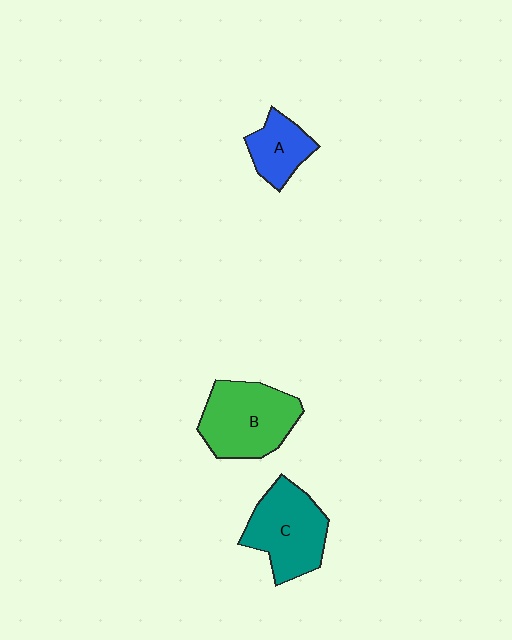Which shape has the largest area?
Shape B (green).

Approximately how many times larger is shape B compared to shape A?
Approximately 1.9 times.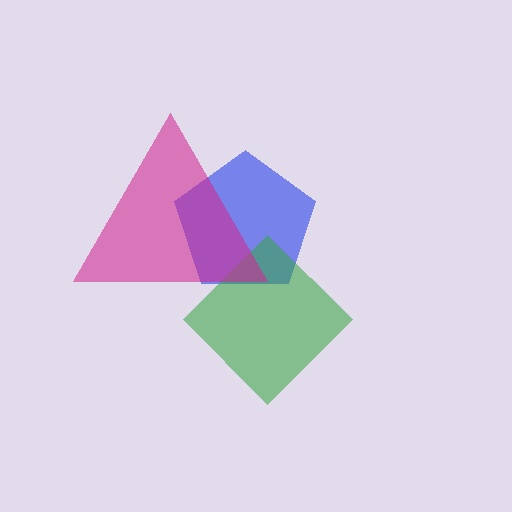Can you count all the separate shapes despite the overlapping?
Yes, there are 3 separate shapes.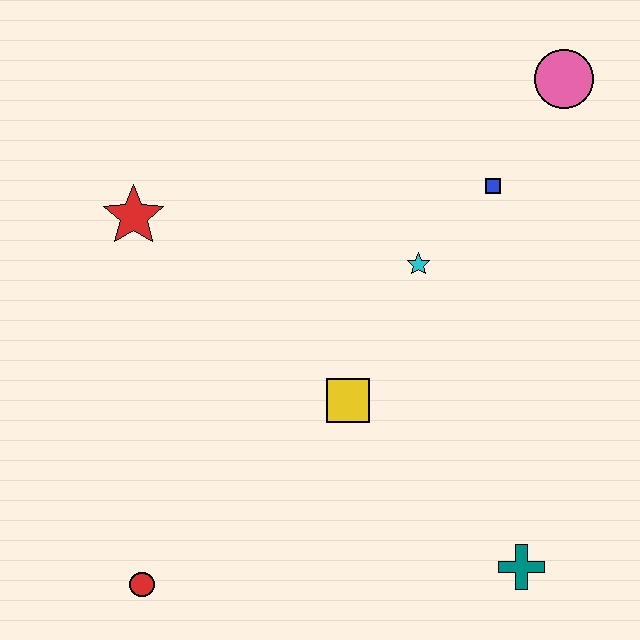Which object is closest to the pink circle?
The blue square is closest to the pink circle.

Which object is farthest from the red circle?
The pink circle is farthest from the red circle.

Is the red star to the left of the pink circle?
Yes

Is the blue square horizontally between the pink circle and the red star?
Yes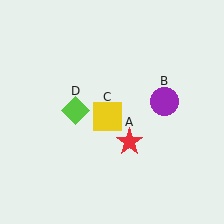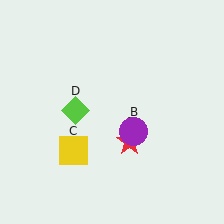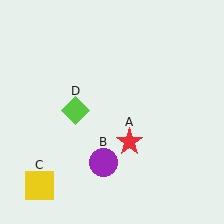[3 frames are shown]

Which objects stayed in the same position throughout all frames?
Red star (object A) and lime diamond (object D) remained stationary.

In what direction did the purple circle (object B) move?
The purple circle (object B) moved down and to the left.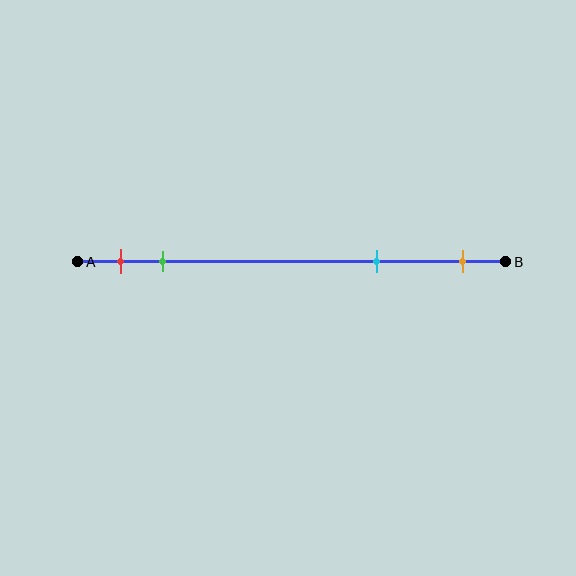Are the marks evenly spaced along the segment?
No, the marks are not evenly spaced.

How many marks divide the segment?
There are 4 marks dividing the segment.